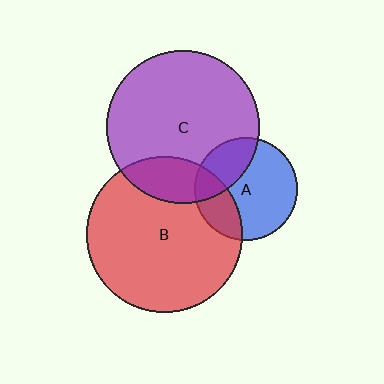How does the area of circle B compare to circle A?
Approximately 2.3 times.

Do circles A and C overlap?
Yes.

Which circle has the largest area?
Circle B (red).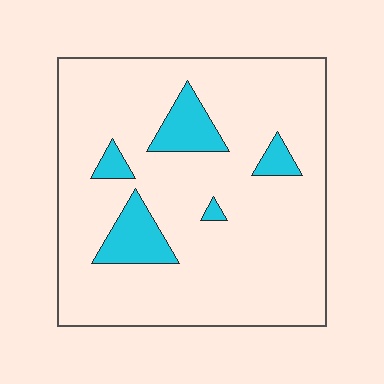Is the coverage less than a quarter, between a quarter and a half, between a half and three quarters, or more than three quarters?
Less than a quarter.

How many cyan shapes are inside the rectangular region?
5.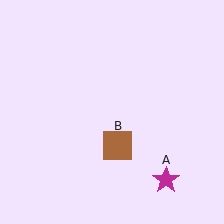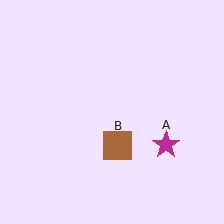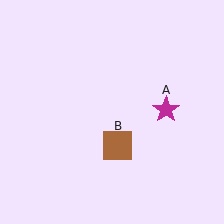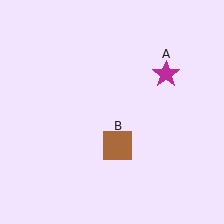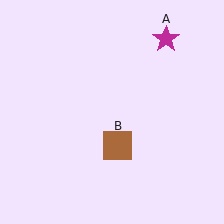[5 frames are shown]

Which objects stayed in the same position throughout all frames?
Brown square (object B) remained stationary.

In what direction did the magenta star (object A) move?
The magenta star (object A) moved up.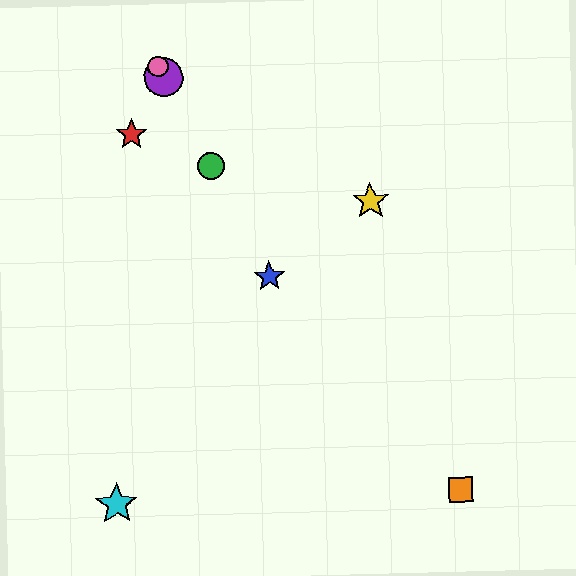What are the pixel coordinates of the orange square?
The orange square is at (460, 490).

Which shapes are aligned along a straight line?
The blue star, the green circle, the purple circle, the pink circle are aligned along a straight line.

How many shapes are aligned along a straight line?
4 shapes (the blue star, the green circle, the purple circle, the pink circle) are aligned along a straight line.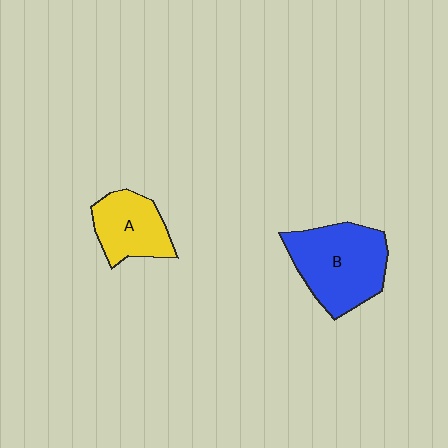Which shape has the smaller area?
Shape A (yellow).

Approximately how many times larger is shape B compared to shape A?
Approximately 1.6 times.